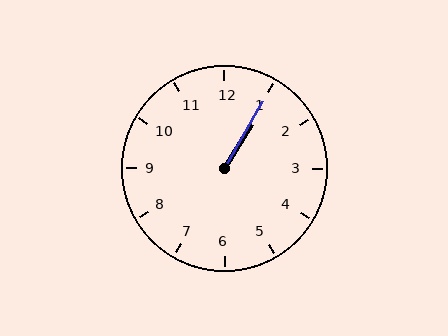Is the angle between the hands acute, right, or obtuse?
It is acute.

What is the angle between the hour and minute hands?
Approximately 2 degrees.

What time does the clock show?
1:05.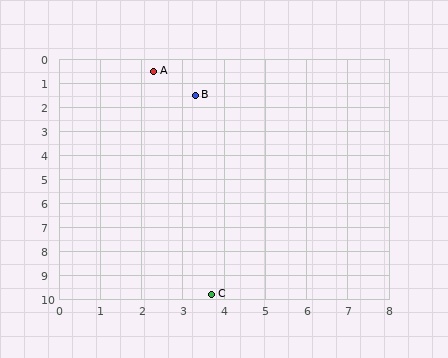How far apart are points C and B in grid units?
Points C and B are about 8.3 grid units apart.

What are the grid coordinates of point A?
Point A is at approximately (2.3, 0.5).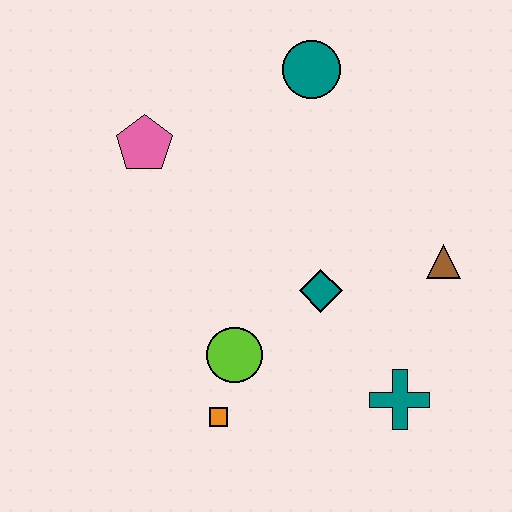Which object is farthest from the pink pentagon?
The teal cross is farthest from the pink pentagon.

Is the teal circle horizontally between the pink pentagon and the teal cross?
Yes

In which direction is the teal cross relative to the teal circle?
The teal cross is below the teal circle.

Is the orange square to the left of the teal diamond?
Yes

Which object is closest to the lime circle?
The orange square is closest to the lime circle.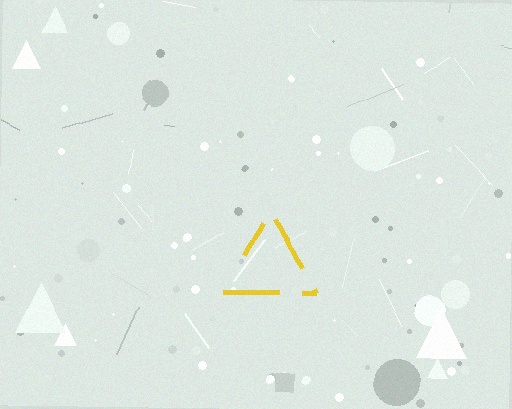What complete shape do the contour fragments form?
The contour fragments form a triangle.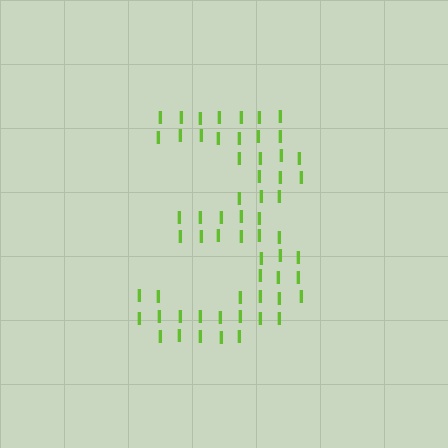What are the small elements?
The small elements are letter I's.